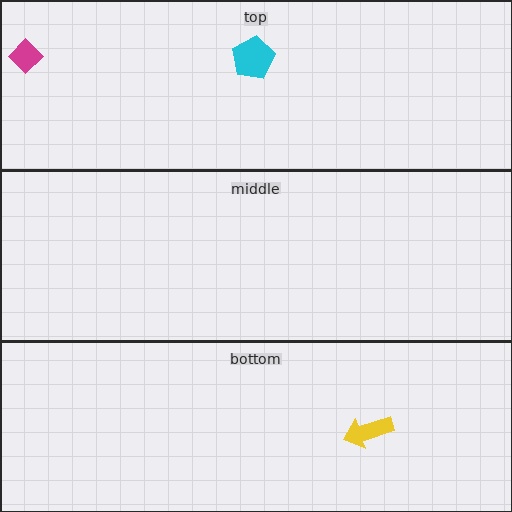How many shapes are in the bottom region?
1.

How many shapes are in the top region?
2.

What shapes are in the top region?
The cyan pentagon, the magenta diamond.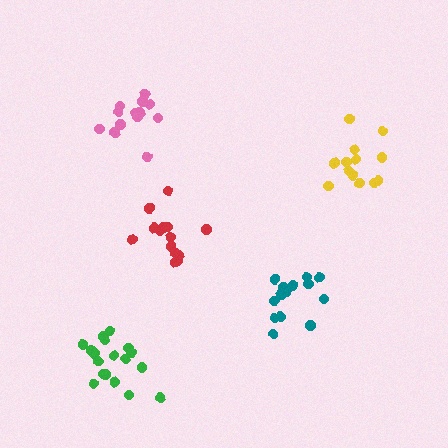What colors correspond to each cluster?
The clusters are colored: yellow, green, pink, red, teal.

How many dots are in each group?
Group 1: 13 dots, Group 2: 18 dots, Group 3: 13 dots, Group 4: 14 dots, Group 5: 16 dots (74 total).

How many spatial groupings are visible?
There are 5 spatial groupings.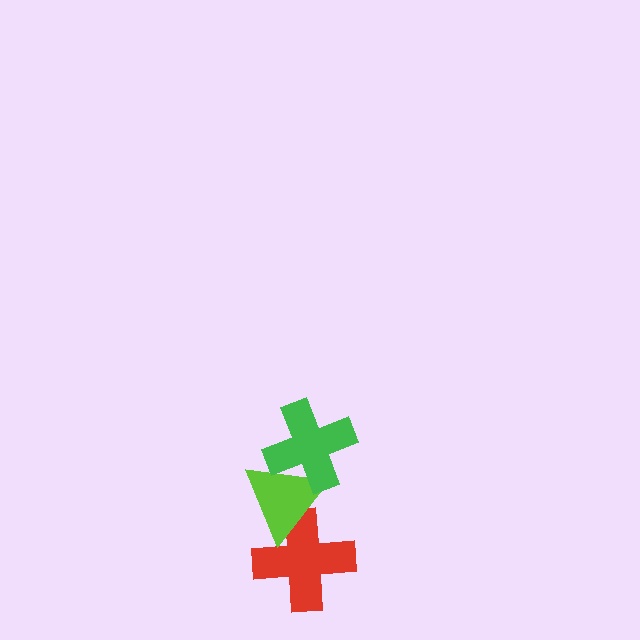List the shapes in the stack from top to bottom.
From top to bottom: the green cross, the lime triangle, the red cross.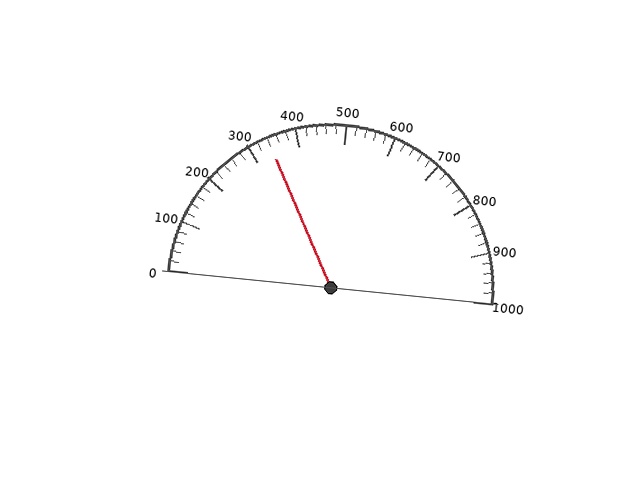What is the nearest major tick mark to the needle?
The nearest major tick mark is 300.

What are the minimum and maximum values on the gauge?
The gauge ranges from 0 to 1000.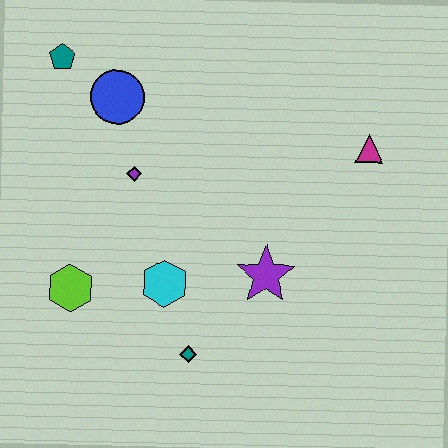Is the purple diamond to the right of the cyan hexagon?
No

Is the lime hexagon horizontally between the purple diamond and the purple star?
No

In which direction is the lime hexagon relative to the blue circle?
The lime hexagon is below the blue circle.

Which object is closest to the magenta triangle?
The purple star is closest to the magenta triangle.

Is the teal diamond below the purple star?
Yes